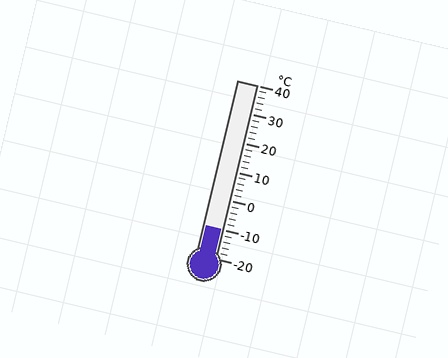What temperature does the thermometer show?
The thermometer shows approximately -10°C.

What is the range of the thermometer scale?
The thermometer scale ranges from -20°C to 40°C.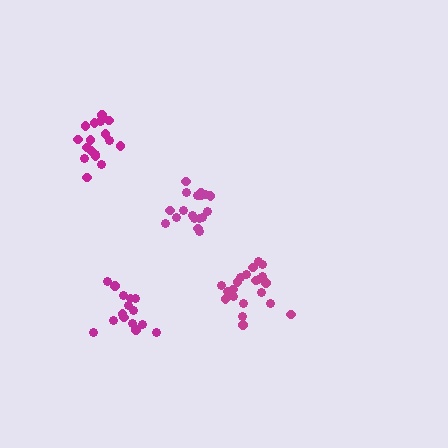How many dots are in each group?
Group 1: 21 dots, Group 2: 17 dots, Group 3: 18 dots, Group 4: 15 dots (71 total).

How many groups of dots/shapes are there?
There are 4 groups.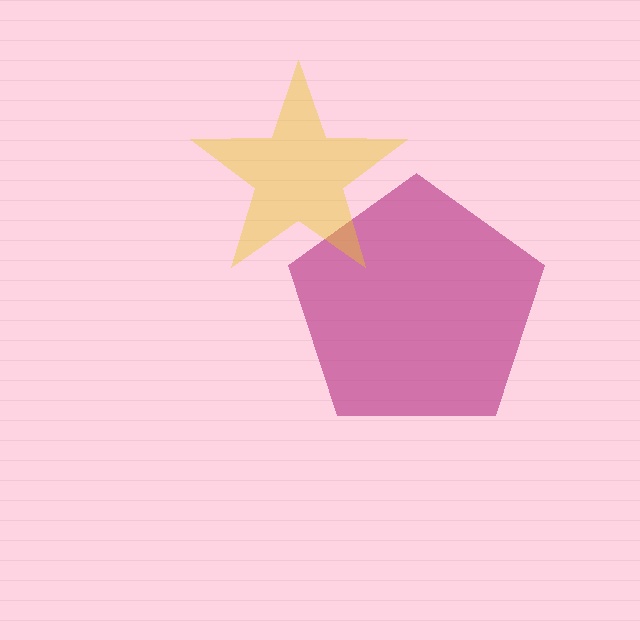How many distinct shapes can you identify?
There are 2 distinct shapes: a magenta pentagon, a yellow star.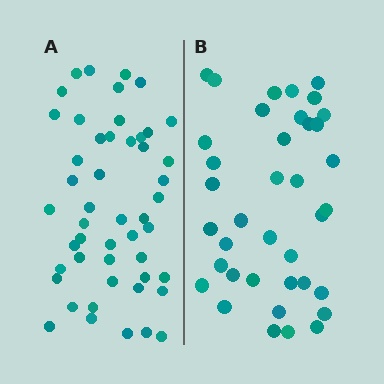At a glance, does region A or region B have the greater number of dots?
Region A (the left region) has more dots.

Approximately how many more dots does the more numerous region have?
Region A has roughly 12 or so more dots than region B.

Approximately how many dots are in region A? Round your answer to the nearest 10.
About 50 dots. (The exact count is 49, which rounds to 50.)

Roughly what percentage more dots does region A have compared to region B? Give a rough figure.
About 30% more.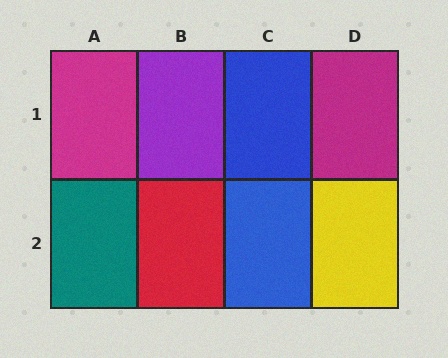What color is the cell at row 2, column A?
Teal.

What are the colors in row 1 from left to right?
Magenta, purple, blue, magenta.